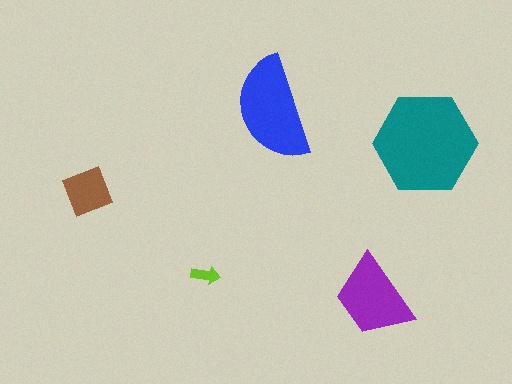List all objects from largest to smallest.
The teal hexagon, the blue semicircle, the purple trapezoid, the brown diamond, the lime arrow.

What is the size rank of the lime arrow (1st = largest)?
5th.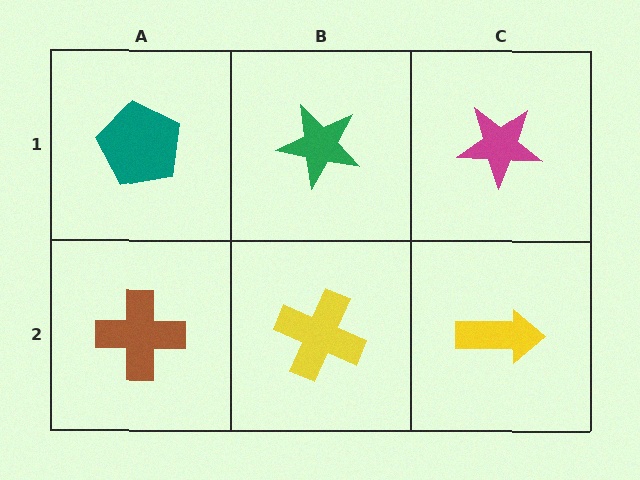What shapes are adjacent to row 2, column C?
A magenta star (row 1, column C), a yellow cross (row 2, column B).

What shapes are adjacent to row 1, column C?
A yellow arrow (row 2, column C), a green star (row 1, column B).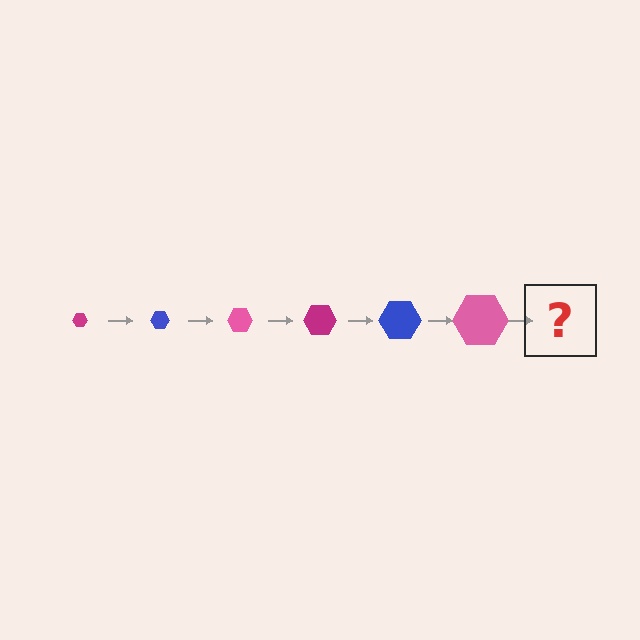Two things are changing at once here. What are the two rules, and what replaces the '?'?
The two rules are that the hexagon grows larger each step and the color cycles through magenta, blue, and pink. The '?' should be a magenta hexagon, larger than the previous one.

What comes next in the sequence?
The next element should be a magenta hexagon, larger than the previous one.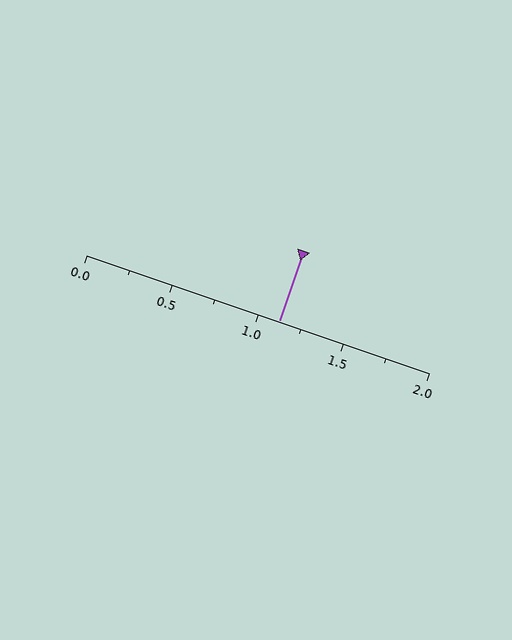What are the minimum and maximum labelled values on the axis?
The axis runs from 0.0 to 2.0.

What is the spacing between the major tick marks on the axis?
The major ticks are spaced 0.5 apart.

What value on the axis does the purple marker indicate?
The marker indicates approximately 1.12.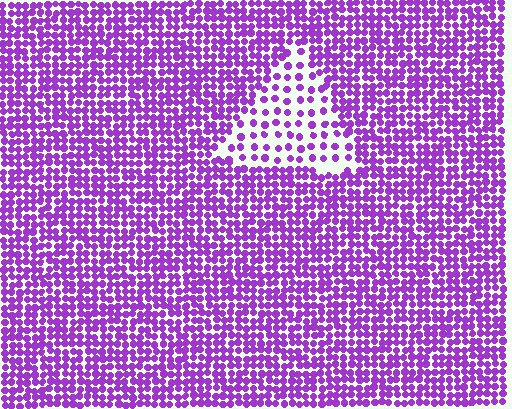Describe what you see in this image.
The image contains small purple elements arranged at two different densities. A triangle-shaped region is visible where the elements are less densely packed than the surrounding area.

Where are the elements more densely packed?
The elements are more densely packed outside the triangle boundary.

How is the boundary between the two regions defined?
The boundary is defined by a change in element density (approximately 2.4x ratio). All elements are the same color, size, and shape.